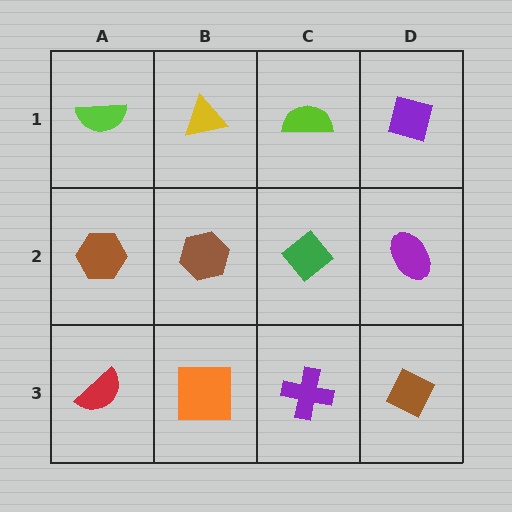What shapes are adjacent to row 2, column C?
A lime semicircle (row 1, column C), a purple cross (row 3, column C), a brown hexagon (row 2, column B), a purple ellipse (row 2, column D).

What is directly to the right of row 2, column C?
A purple ellipse.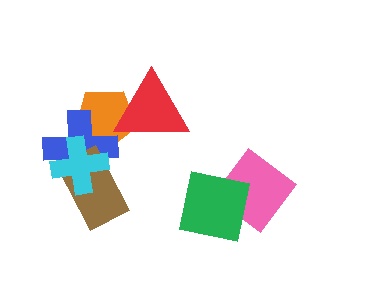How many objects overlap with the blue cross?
3 objects overlap with the blue cross.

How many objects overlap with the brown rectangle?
2 objects overlap with the brown rectangle.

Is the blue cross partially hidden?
Yes, it is partially covered by another shape.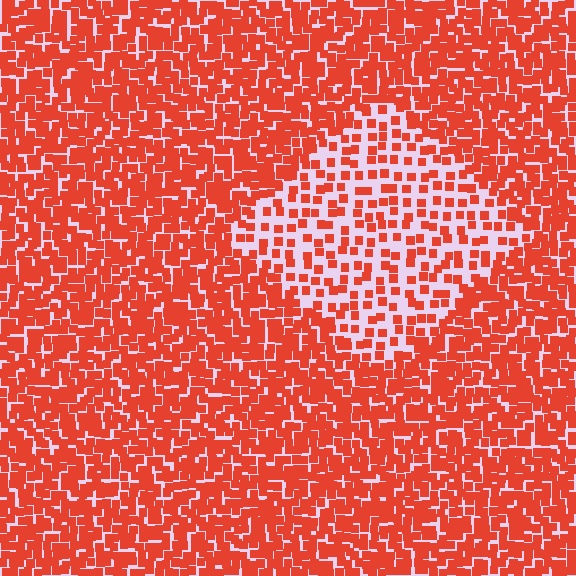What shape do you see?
I see a diamond.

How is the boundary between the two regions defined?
The boundary is defined by a change in element density (approximately 2.3x ratio). All elements are the same color, size, and shape.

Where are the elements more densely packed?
The elements are more densely packed outside the diamond boundary.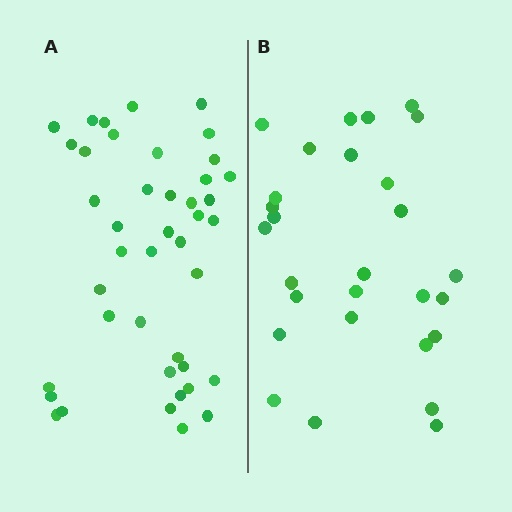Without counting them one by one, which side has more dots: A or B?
Region A (the left region) has more dots.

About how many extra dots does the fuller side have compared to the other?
Region A has approximately 15 more dots than region B.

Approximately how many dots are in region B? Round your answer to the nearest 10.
About 30 dots. (The exact count is 28, which rounds to 30.)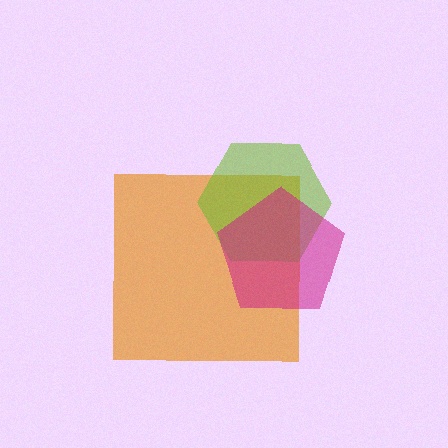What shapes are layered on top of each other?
The layered shapes are: an orange square, a lime hexagon, a magenta pentagon.